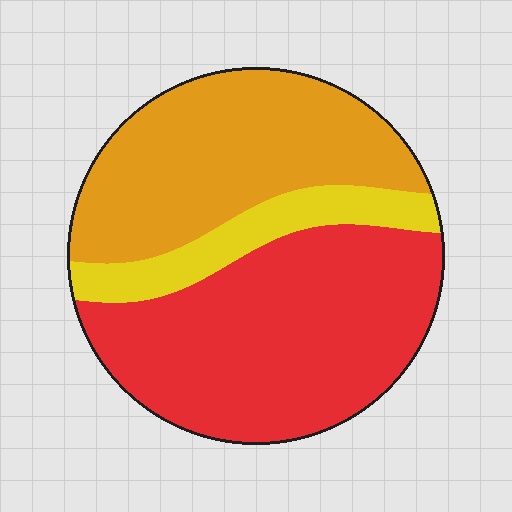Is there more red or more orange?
Red.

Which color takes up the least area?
Yellow, at roughly 15%.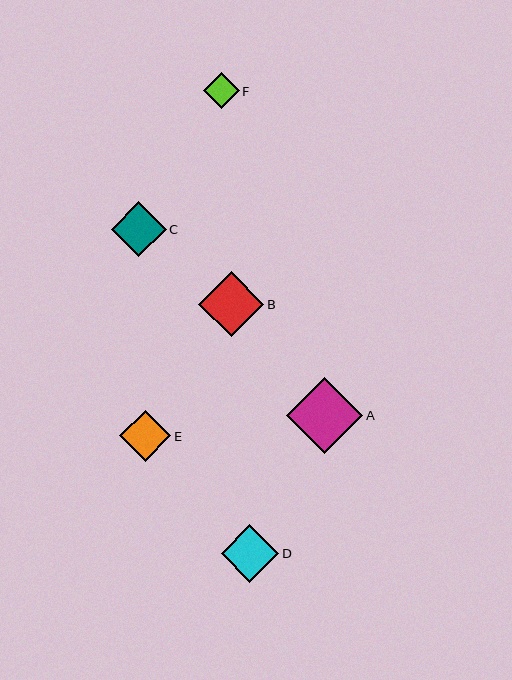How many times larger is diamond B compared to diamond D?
Diamond B is approximately 1.1 times the size of diamond D.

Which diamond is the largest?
Diamond A is the largest with a size of approximately 76 pixels.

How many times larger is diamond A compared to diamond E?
Diamond A is approximately 1.5 times the size of diamond E.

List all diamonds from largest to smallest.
From largest to smallest: A, B, D, C, E, F.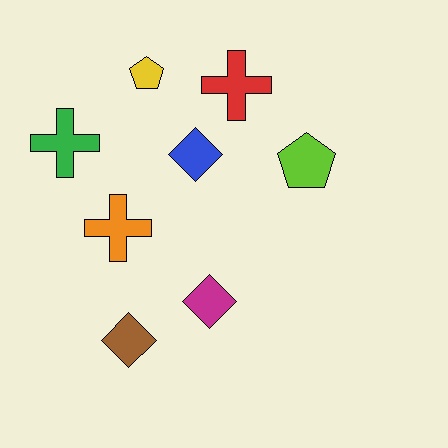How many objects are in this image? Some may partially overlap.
There are 8 objects.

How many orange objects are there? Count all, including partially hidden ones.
There is 1 orange object.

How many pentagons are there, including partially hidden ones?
There are 2 pentagons.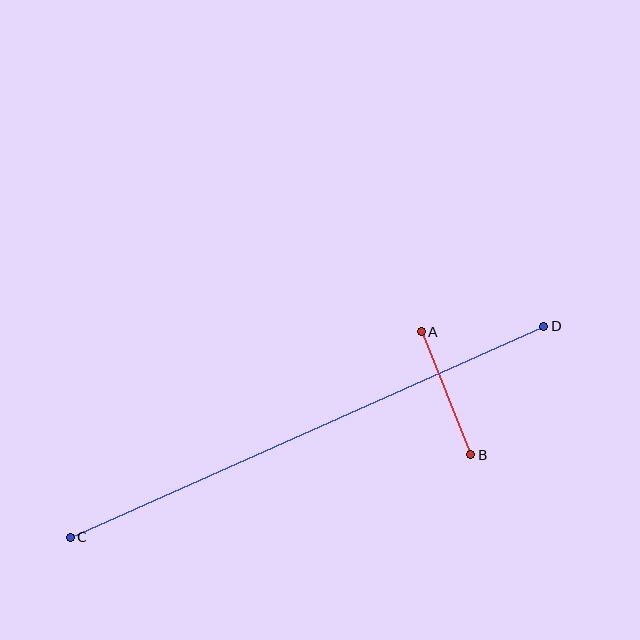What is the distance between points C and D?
The distance is approximately 519 pixels.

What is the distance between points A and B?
The distance is approximately 132 pixels.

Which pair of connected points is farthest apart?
Points C and D are farthest apart.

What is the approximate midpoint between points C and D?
The midpoint is at approximately (307, 432) pixels.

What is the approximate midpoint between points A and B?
The midpoint is at approximately (446, 393) pixels.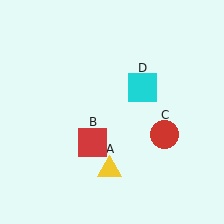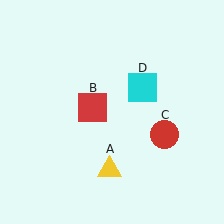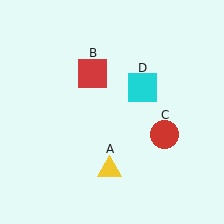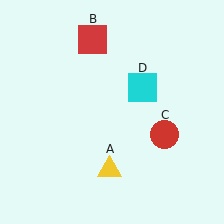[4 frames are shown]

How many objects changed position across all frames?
1 object changed position: red square (object B).